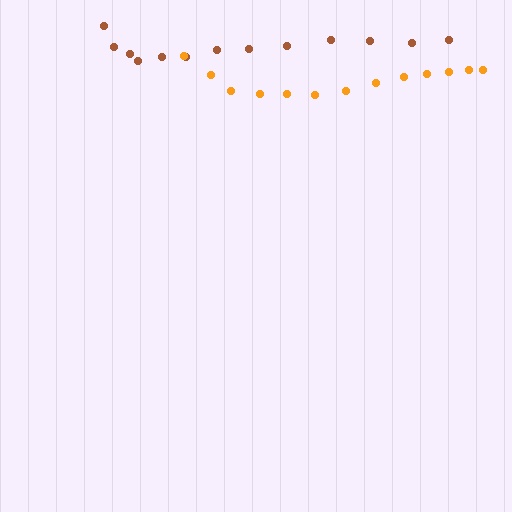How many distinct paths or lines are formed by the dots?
There are 2 distinct paths.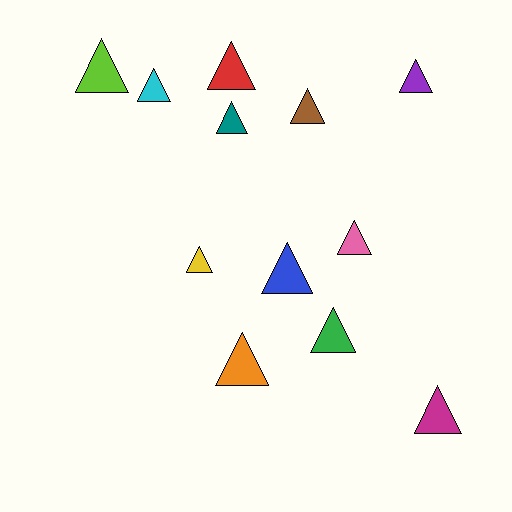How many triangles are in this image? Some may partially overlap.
There are 12 triangles.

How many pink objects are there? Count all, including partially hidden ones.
There is 1 pink object.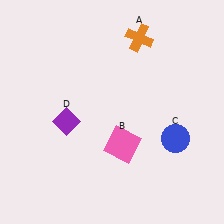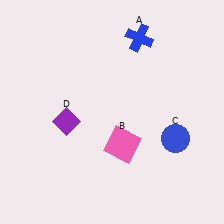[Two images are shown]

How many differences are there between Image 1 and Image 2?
There is 1 difference between the two images.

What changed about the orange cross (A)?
In Image 1, A is orange. In Image 2, it changed to blue.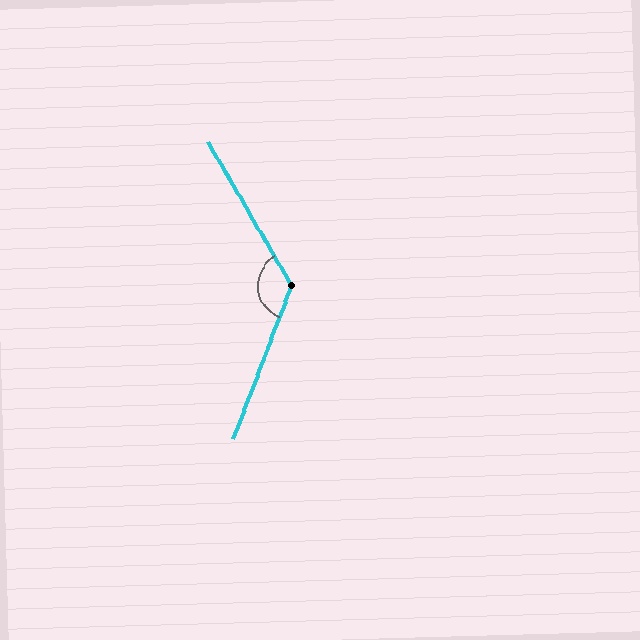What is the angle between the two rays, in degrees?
Approximately 129 degrees.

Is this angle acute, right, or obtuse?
It is obtuse.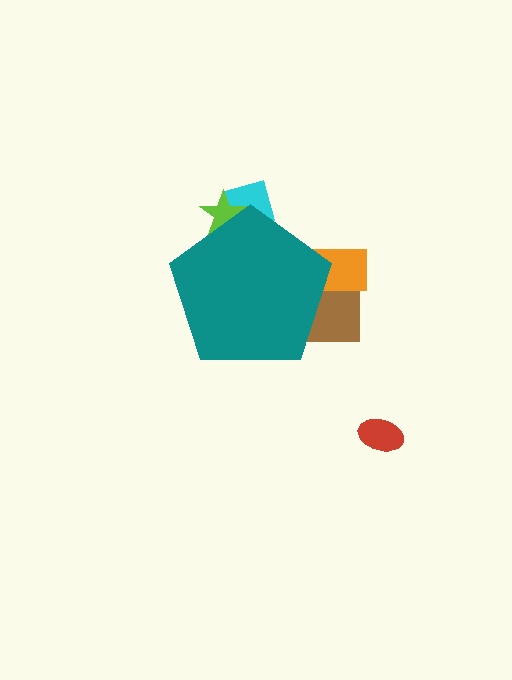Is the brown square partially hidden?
Yes, the brown square is partially hidden behind the teal pentagon.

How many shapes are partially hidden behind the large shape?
4 shapes are partially hidden.